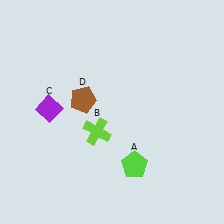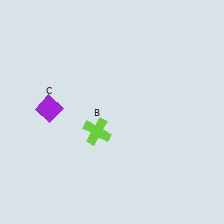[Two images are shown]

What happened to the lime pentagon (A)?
The lime pentagon (A) was removed in Image 2. It was in the bottom-right area of Image 1.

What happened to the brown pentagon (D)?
The brown pentagon (D) was removed in Image 2. It was in the top-left area of Image 1.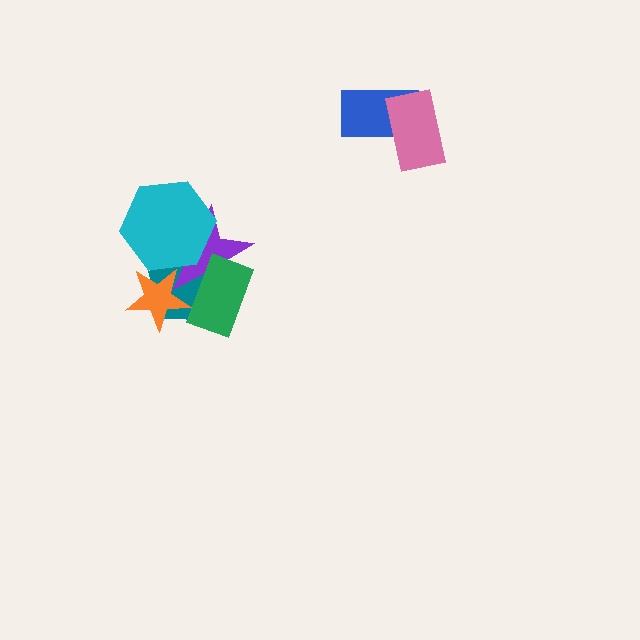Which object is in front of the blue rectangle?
The pink rectangle is in front of the blue rectangle.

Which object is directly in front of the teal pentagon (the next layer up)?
The orange star is directly in front of the teal pentagon.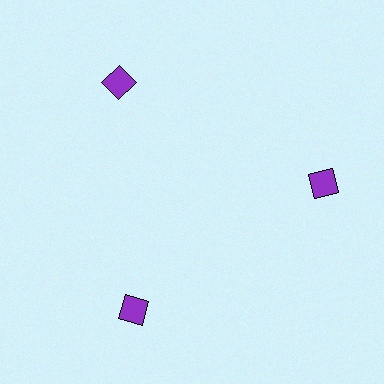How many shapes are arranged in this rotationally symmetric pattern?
There are 3 shapes, arranged in 3 groups of 1.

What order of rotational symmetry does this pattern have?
This pattern has 3-fold rotational symmetry.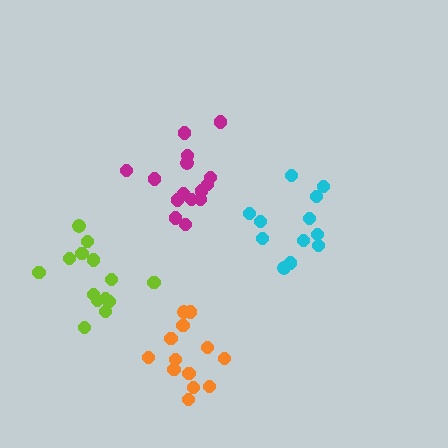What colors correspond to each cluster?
The clusters are colored: cyan, lime, orange, magenta.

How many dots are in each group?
Group 1: 12 dots, Group 2: 14 dots, Group 3: 13 dots, Group 4: 15 dots (54 total).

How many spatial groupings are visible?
There are 4 spatial groupings.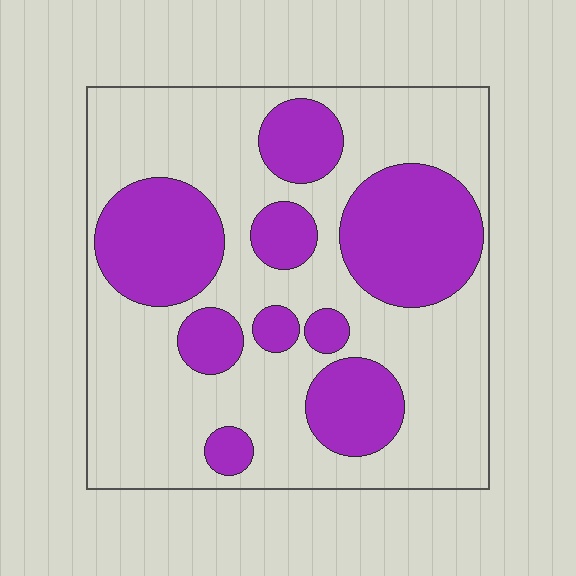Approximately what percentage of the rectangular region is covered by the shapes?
Approximately 35%.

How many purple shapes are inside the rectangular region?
9.